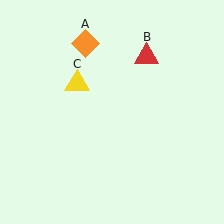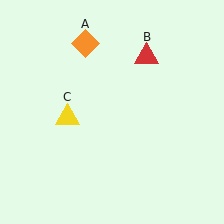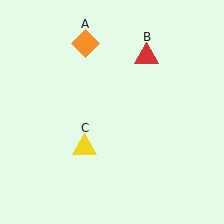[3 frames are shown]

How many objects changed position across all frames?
1 object changed position: yellow triangle (object C).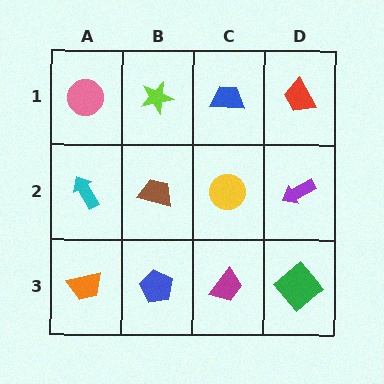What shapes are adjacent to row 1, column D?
A purple arrow (row 2, column D), a blue trapezoid (row 1, column C).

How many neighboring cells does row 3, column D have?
2.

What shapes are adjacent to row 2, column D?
A red trapezoid (row 1, column D), a green diamond (row 3, column D), a yellow circle (row 2, column C).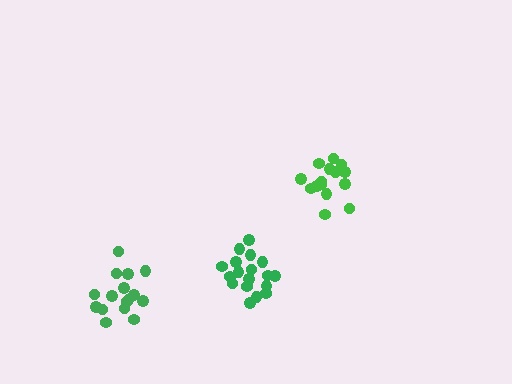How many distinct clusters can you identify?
There are 3 distinct clusters.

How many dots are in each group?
Group 1: 15 dots, Group 2: 18 dots, Group 3: 16 dots (49 total).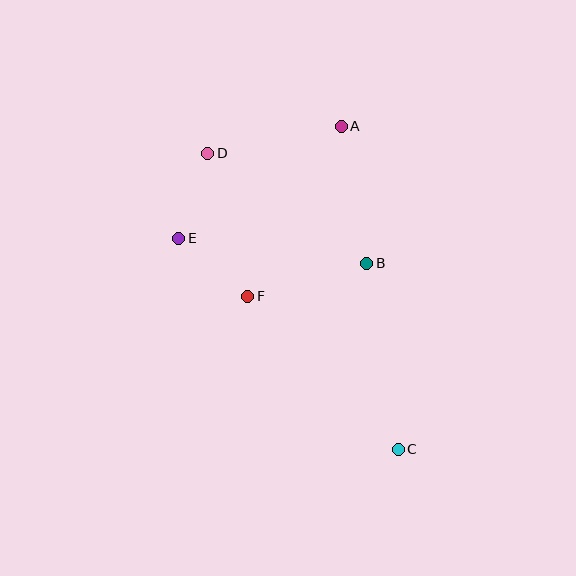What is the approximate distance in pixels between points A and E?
The distance between A and E is approximately 198 pixels.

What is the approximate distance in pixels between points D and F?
The distance between D and F is approximately 149 pixels.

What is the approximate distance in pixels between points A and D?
The distance between A and D is approximately 136 pixels.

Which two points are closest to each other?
Points D and E are closest to each other.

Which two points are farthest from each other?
Points C and D are farthest from each other.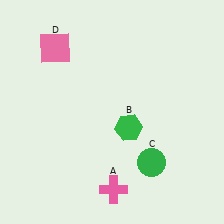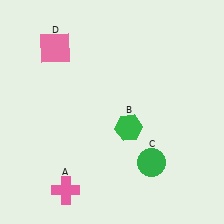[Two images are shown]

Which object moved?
The pink cross (A) moved left.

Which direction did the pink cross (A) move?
The pink cross (A) moved left.